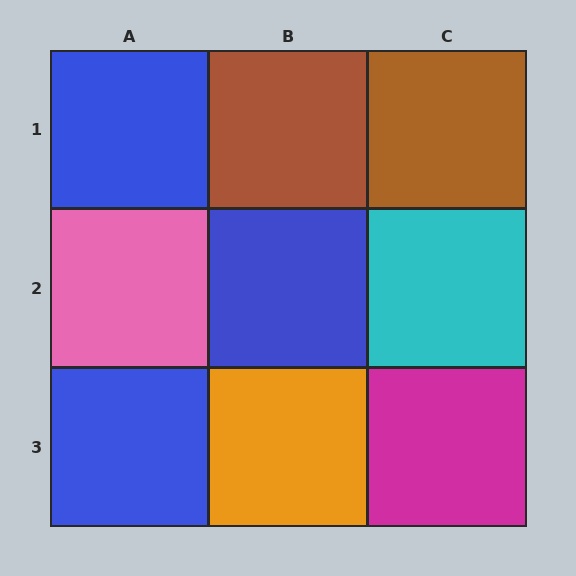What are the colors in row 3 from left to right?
Blue, orange, magenta.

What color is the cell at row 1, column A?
Blue.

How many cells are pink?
1 cell is pink.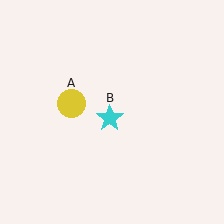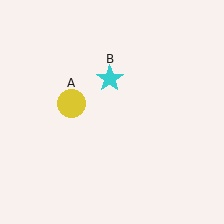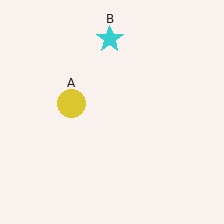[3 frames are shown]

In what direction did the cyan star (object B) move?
The cyan star (object B) moved up.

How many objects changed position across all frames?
1 object changed position: cyan star (object B).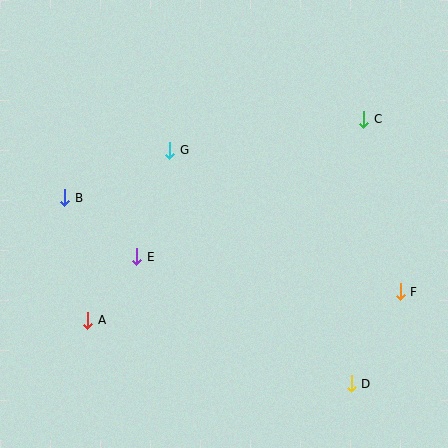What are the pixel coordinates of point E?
Point E is at (137, 257).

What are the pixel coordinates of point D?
Point D is at (351, 384).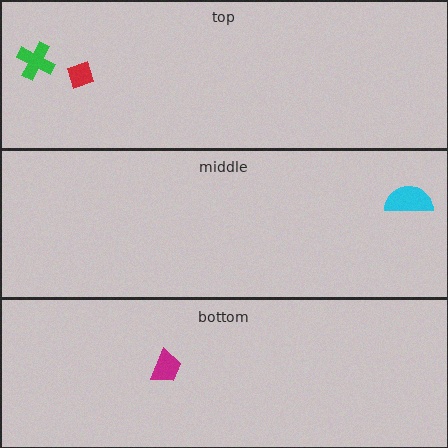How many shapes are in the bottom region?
1.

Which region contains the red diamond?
The top region.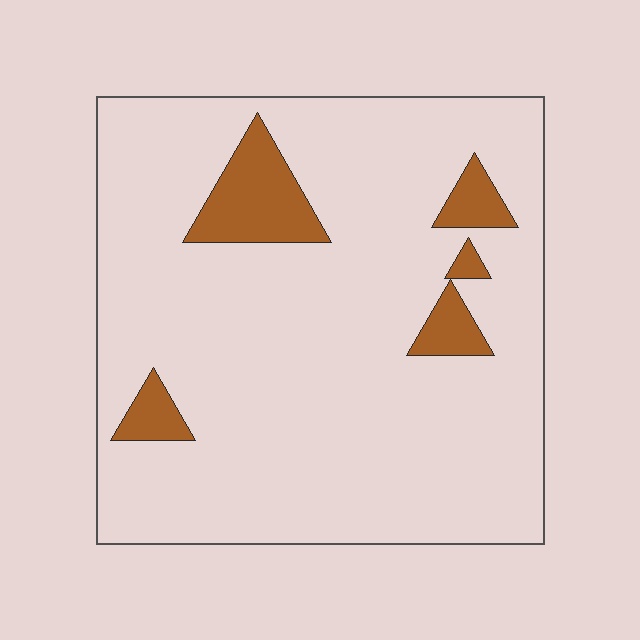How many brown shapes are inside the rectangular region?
5.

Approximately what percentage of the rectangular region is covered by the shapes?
Approximately 10%.